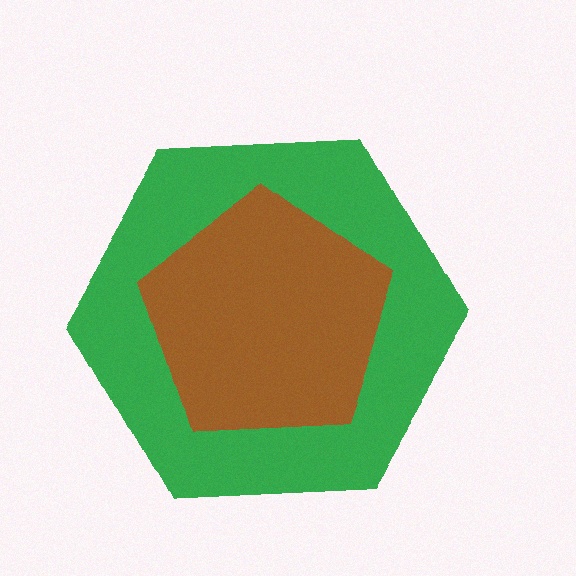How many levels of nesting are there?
2.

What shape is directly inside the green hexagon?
The brown pentagon.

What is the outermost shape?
The green hexagon.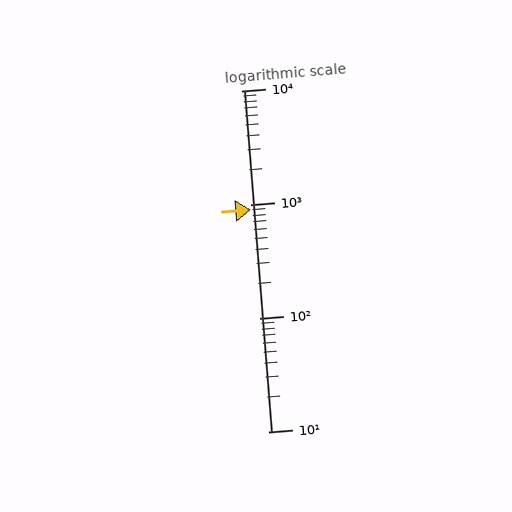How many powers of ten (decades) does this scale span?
The scale spans 3 decades, from 10 to 10000.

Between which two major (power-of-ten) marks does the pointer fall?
The pointer is between 100 and 1000.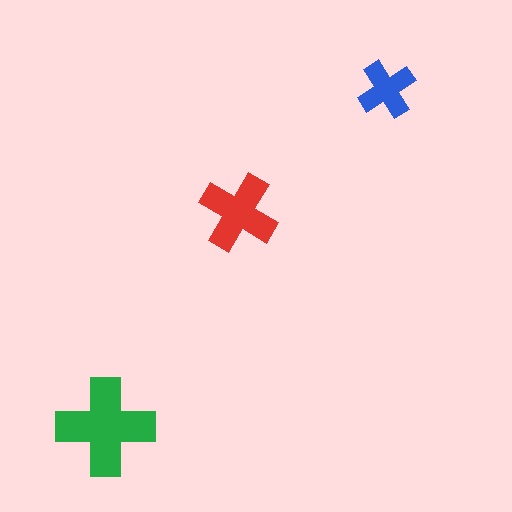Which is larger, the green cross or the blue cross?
The green one.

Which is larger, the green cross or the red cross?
The green one.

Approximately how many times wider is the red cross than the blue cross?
About 1.5 times wider.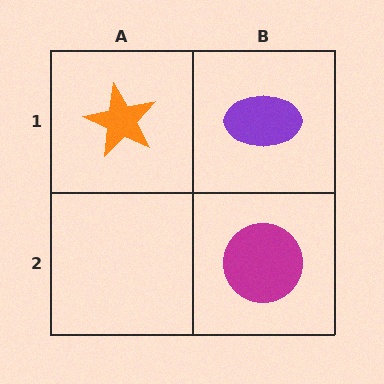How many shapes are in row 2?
1 shape.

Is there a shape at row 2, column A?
No, that cell is empty.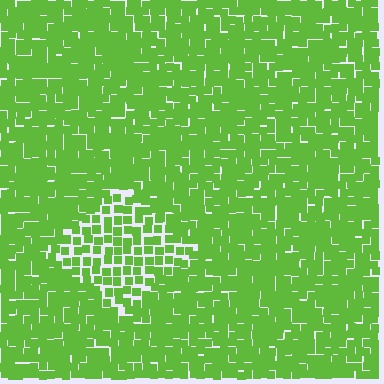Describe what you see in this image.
The image contains small lime elements arranged at two different densities. A diamond-shaped region is visible where the elements are less densely packed than the surrounding area.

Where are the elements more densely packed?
The elements are more densely packed outside the diamond boundary.